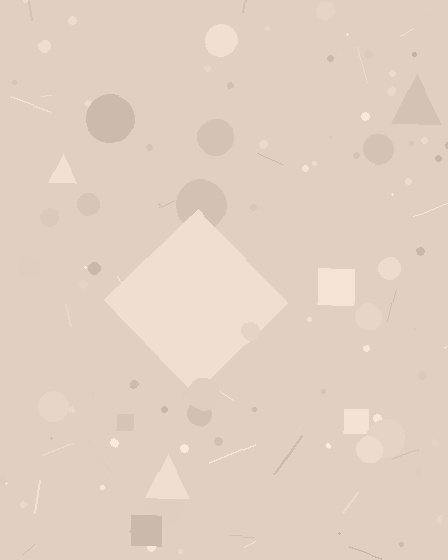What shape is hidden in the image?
A diamond is hidden in the image.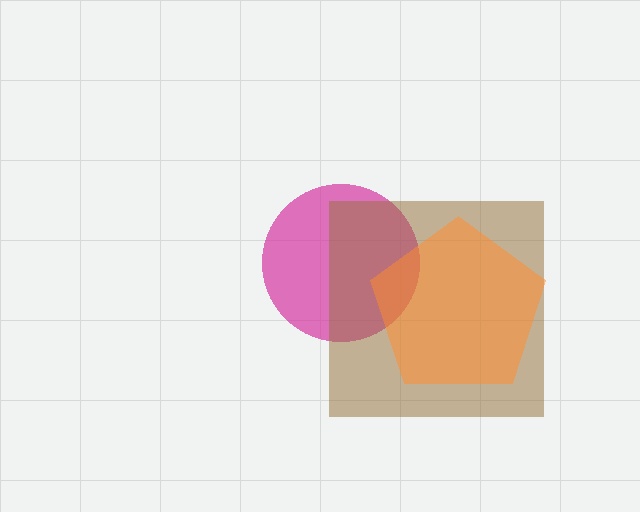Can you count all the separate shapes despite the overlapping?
Yes, there are 3 separate shapes.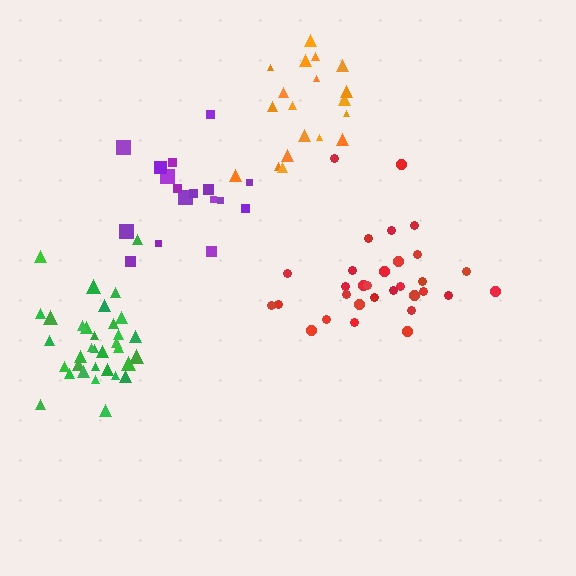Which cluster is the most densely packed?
Green.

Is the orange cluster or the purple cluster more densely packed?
Orange.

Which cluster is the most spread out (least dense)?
Red.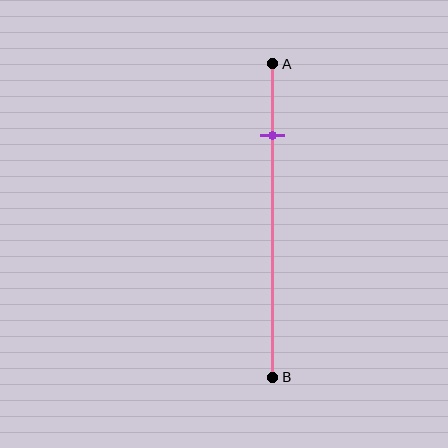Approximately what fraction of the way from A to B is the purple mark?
The purple mark is approximately 25% of the way from A to B.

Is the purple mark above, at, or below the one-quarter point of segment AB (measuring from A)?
The purple mark is approximately at the one-quarter point of segment AB.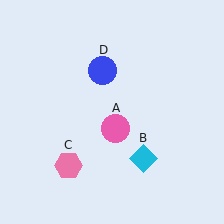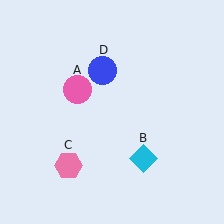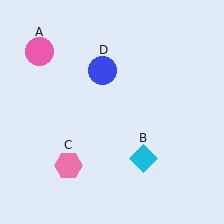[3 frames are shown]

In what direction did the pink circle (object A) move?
The pink circle (object A) moved up and to the left.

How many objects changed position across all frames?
1 object changed position: pink circle (object A).